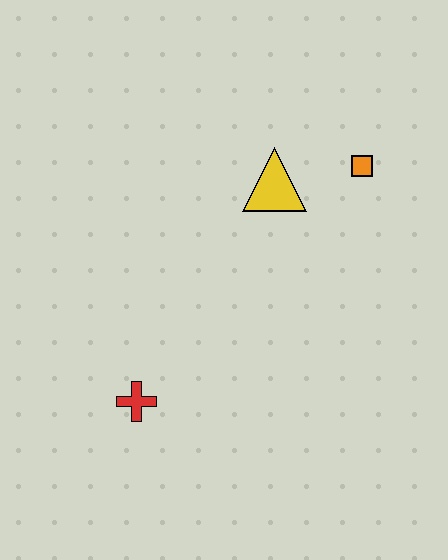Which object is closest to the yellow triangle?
The orange square is closest to the yellow triangle.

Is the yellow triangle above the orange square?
No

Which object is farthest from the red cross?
The orange square is farthest from the red cross.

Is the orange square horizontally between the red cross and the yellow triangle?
No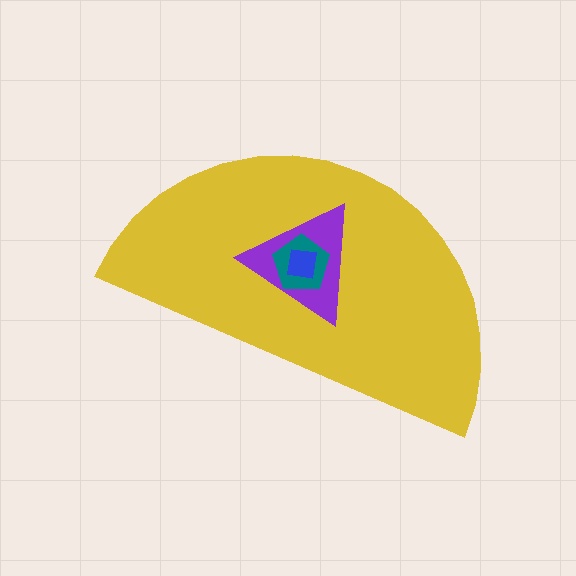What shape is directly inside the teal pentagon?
The blue square.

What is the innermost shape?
The blue square.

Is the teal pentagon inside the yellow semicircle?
Yes.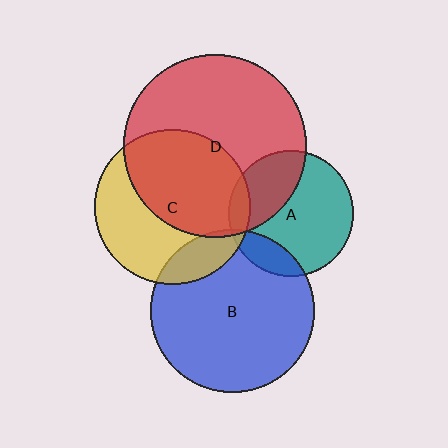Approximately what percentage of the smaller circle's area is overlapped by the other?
Approximately 10%.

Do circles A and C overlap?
Yes.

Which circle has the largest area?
Circle D (red).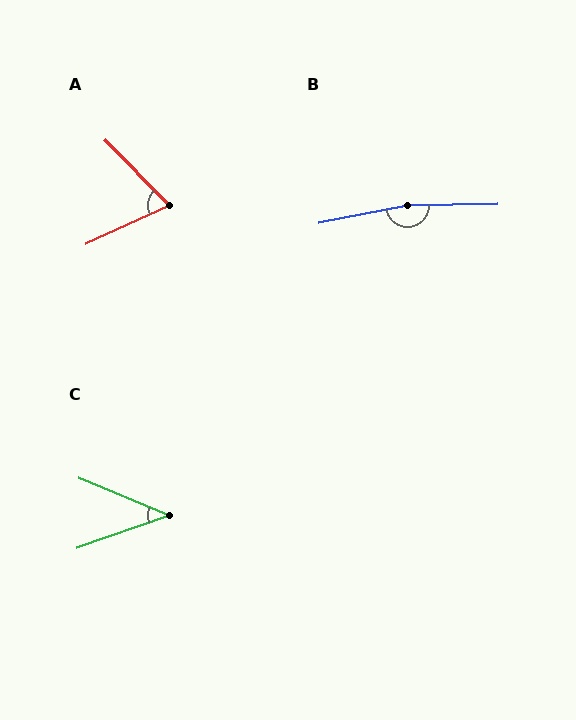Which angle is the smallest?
C, at approximately 42 degrees.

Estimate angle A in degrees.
Approximately 70 degrees.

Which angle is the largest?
B, at approximately 170 degrees.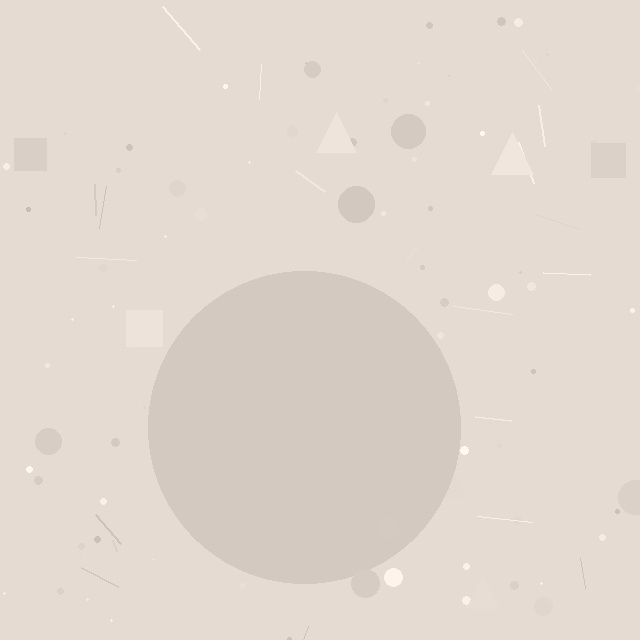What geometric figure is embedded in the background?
A circle is embedded in the background.